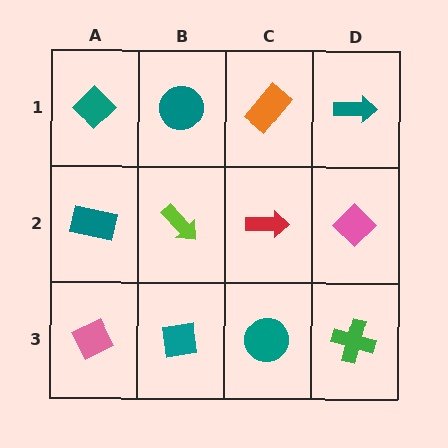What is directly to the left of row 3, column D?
A teal circle.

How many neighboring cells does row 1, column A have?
2.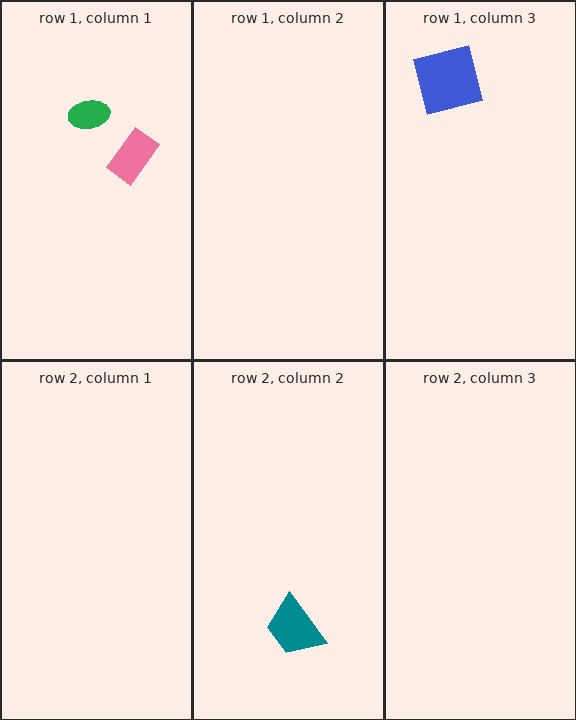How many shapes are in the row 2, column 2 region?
1.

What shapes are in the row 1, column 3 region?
The blue square.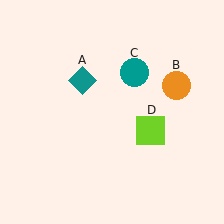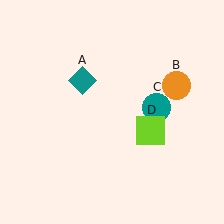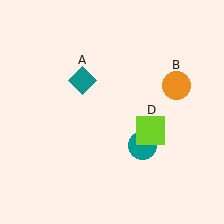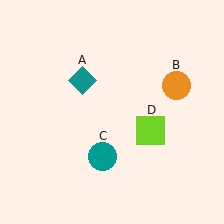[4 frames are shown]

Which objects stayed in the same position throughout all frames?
Teal diamond (object A) and orange circle (object B) and lime square (object D) remained stationary.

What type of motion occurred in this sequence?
The teal circle (object C) rotated clockwise around the center of the scene.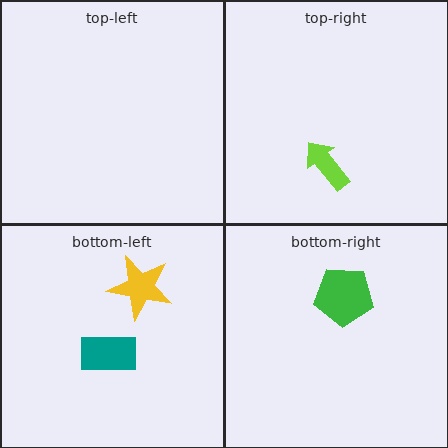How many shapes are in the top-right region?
1.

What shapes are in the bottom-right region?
The green pentagon.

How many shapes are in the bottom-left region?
2.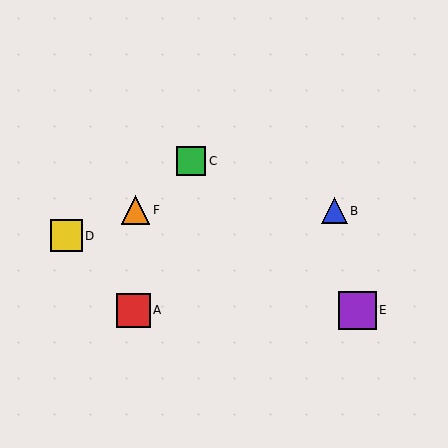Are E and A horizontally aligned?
Yes, both are at y≈310.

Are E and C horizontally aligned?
No, E is at y≈310 and C is at y≈161.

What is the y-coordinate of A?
Object A is at y≈310.